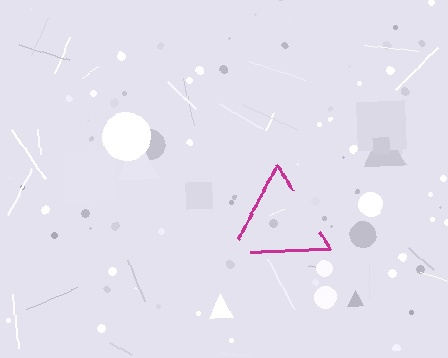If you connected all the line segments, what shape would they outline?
They would outline a triangle.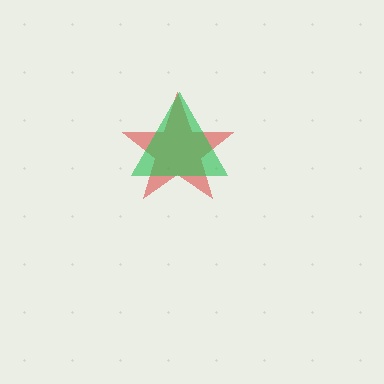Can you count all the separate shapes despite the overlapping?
Yes, there are 2 separate shapes.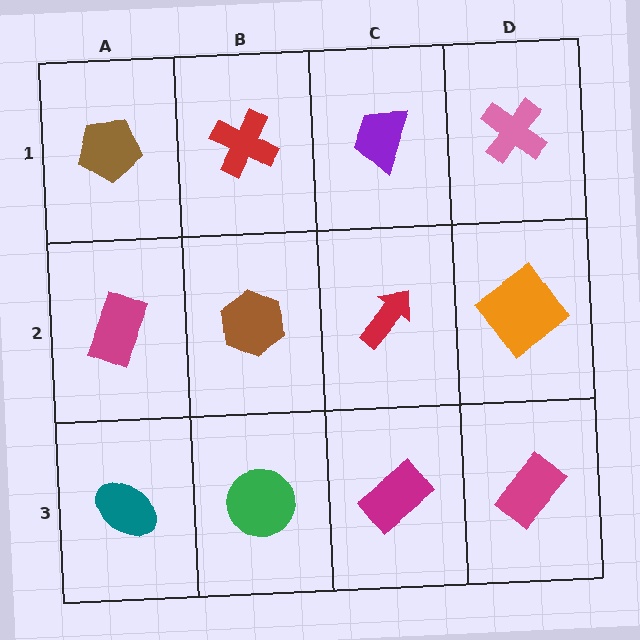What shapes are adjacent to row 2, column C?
A purple trapezoid (row 1, column C), a magenta rectangle (row 3, column C), a brown hexagon (row 2, column B), an orange diamond (row 2, column D).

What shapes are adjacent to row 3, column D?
An orange diamond (row 2, column D), a magenta rectangle (row 3, column C).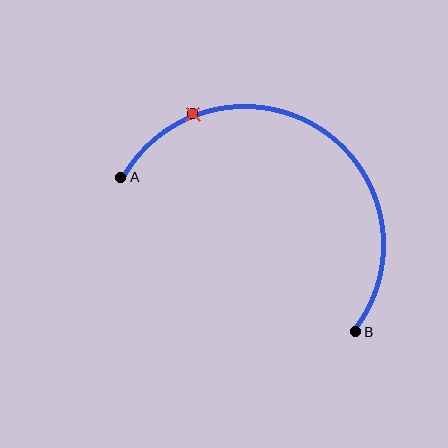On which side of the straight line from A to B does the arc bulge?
The arc bulges above the straight line connecting A and B.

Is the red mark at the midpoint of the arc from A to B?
No. The red mark lies on the arc but is closer to endpoint A. The arc midpoint would be at the point on the curve equidistant along the arc from both A and B.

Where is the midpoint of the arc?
The arc midpoint is the point on the curve farthest from the straight line joining A and B. It sits above that line.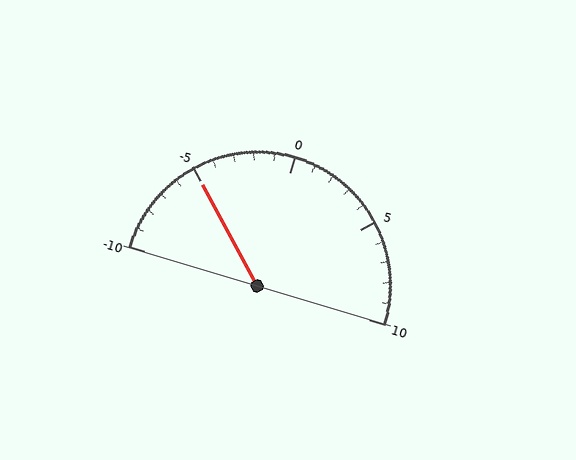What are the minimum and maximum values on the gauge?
The gauge ranges from -10 to 10.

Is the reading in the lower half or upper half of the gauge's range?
The reading is in the lower half of the range (-10 to 10).